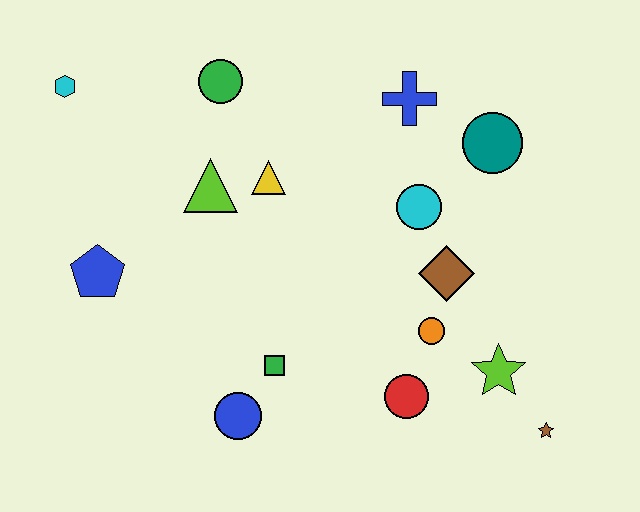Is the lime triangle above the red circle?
Yes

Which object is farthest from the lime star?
The cyan hexagon is farthest from the lime star.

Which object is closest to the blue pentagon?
The lime triangle is closest to the blue pentagon.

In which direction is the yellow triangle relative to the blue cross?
The yellow triangle is to the left of the blue cross.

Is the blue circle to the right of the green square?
No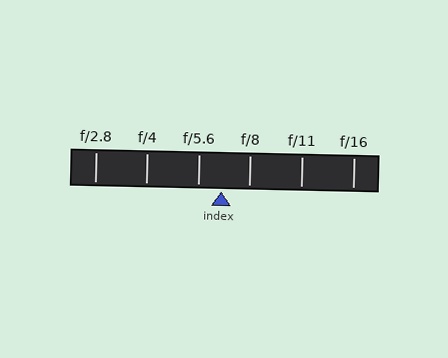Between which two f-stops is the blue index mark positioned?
The index mark is between f/5.6 and f/8.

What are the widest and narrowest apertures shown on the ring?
The widest aperture shown is f/2.8 and the narrowest is f/16.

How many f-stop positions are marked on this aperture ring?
There are 6 f-stop positions marked.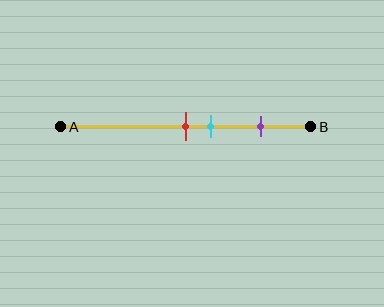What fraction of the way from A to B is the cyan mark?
The cyan mark is approximately 60% (0.6) of the way from A to B.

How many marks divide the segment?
There are 3 marks dividing the segment.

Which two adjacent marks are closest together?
The red and cyan marks are the closest adjacent pair.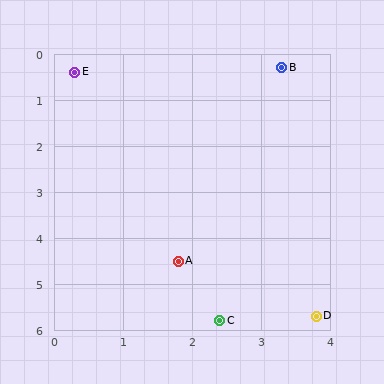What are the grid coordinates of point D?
Point D is at approximately (3.8, 5.7).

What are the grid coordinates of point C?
Point C is at approximately (2.4, 5.8).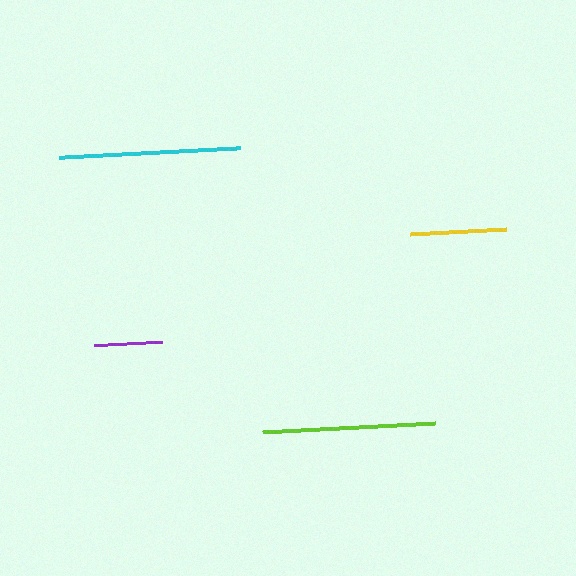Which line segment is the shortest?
The purple line is the shortest at approximately 68 pixels.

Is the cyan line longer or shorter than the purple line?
The cyan line is longer than the purple line.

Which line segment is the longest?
The cyan line is the longest at approximately 181 pixels.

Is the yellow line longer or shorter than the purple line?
The yellow line is longer than the purple line.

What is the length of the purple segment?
The purple segment is approximately 68 pixels long.